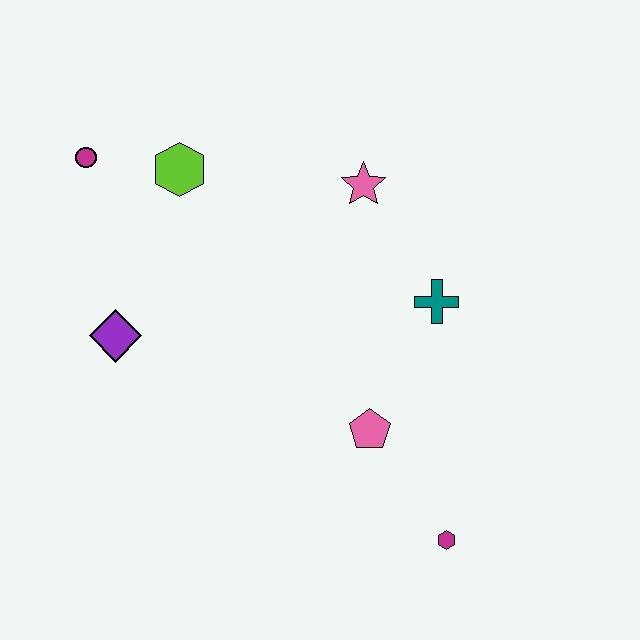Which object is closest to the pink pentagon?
The magenta hexagon is closest to the pink pentagon.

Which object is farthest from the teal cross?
The magenta circle is farthest from the teal cross.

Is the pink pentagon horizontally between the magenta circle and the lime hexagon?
No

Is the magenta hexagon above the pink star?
No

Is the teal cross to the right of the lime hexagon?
Yes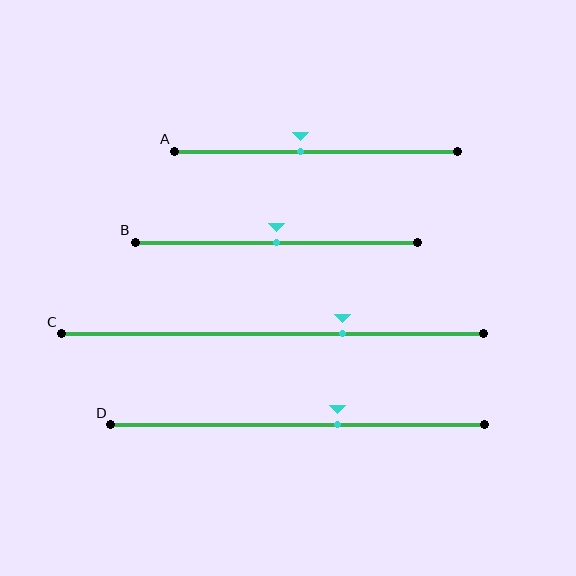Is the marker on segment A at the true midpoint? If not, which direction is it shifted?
No, the marker on segment A is shifted to the left by about 5% of the segment length.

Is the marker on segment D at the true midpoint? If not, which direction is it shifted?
No, the marker on segment D is shifted to the right by about 11% of the segment length.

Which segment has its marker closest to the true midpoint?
Segment B has its marker closest to the true midpoint.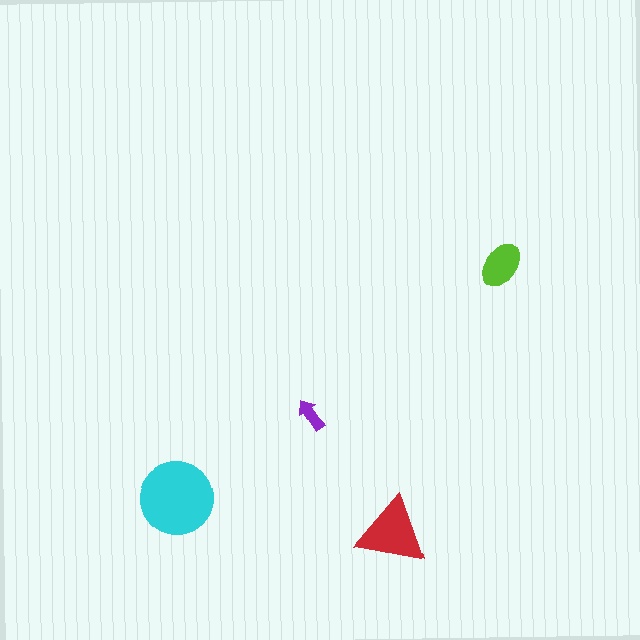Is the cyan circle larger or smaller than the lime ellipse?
Larger.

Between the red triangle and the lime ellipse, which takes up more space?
The red triangle.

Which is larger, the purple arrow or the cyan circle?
The cyan circle.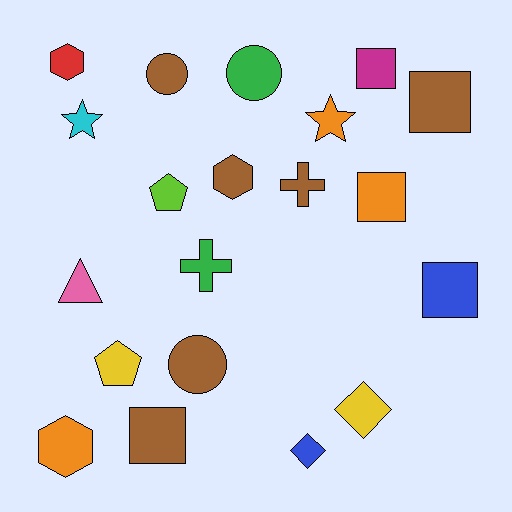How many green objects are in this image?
There are 2 green objects.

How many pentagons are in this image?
There are 2 pentagons.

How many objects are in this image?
There are 20 objects.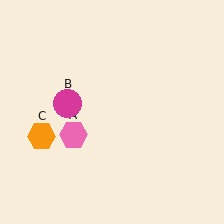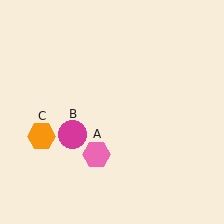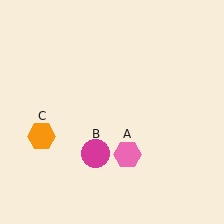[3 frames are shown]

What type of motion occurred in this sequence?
The pink hexagon (object A), magenta circle (object B) rotated counterclockwise around the center of the scene.